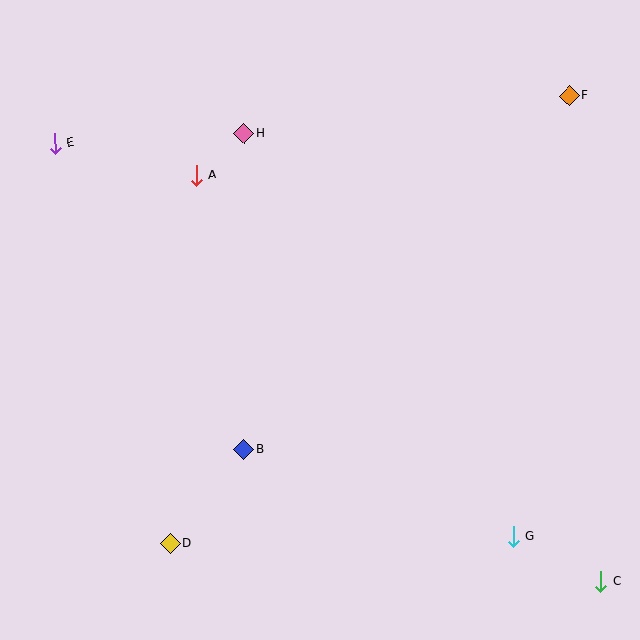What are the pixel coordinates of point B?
Point B is at (244, 450).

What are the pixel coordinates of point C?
Point C is at (600, 581).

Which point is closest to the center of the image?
Point B at (244, 450) is closest to the center.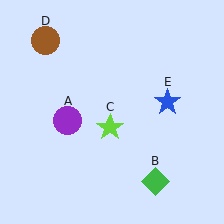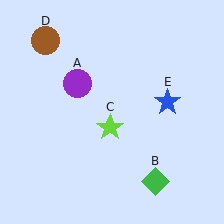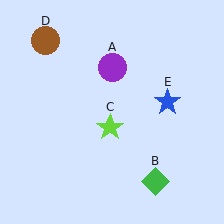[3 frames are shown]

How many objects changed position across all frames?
1 object changed position: purple circle (object A).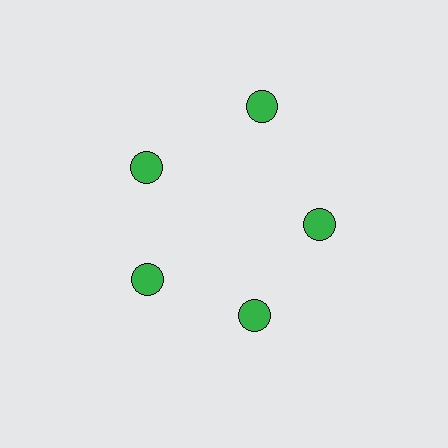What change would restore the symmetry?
The symmetry would be restored by moving it inward, back onto the ring so that all 5 circles sit at equal angles and equal distance from the center.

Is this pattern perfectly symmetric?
No. The 5 green circles are arranged in a ring, but one element near the 1 o'clock position is pushed outward from the center, breaking the 5-fold rotational symmetry.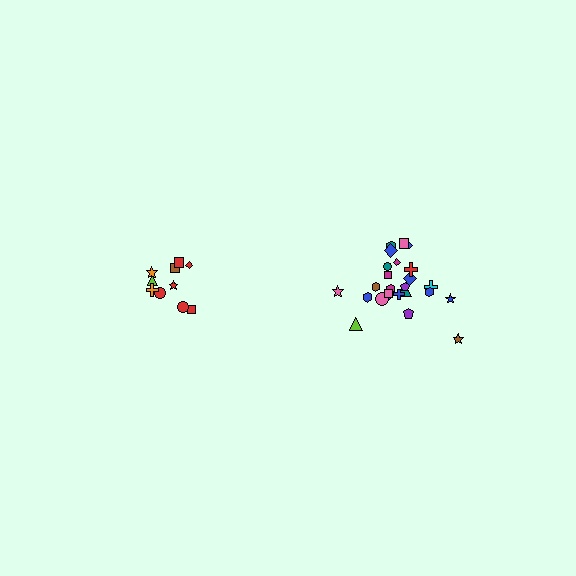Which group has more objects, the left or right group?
The right group.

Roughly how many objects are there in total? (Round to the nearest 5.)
Roughly 35 objects in total.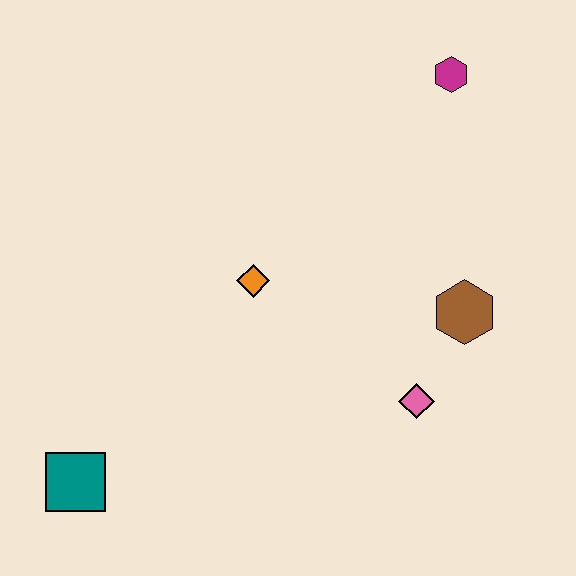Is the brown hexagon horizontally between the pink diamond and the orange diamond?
No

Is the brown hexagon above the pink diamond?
Yes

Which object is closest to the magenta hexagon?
The brown hexagon is closest to the magenta hexagon.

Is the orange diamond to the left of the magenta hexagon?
Yes